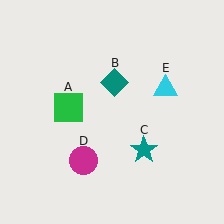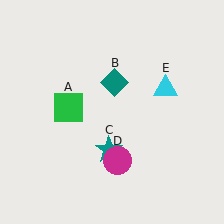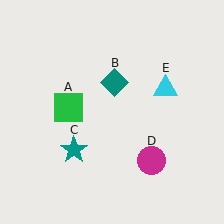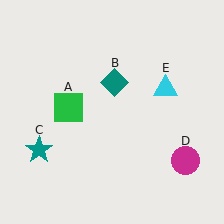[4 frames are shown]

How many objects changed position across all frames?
2 objects changed position: teal star (object C), magenta circle (object D).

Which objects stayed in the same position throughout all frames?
Green square (object A) and teal diamond (object B) and cyan triangle (object E) remained stationary.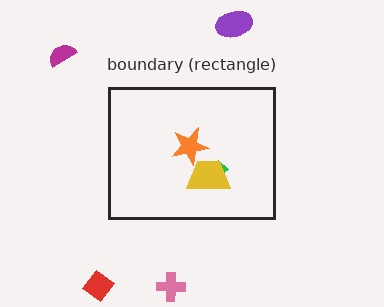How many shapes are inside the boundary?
3 inside, 4 outside.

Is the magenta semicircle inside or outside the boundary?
Outside.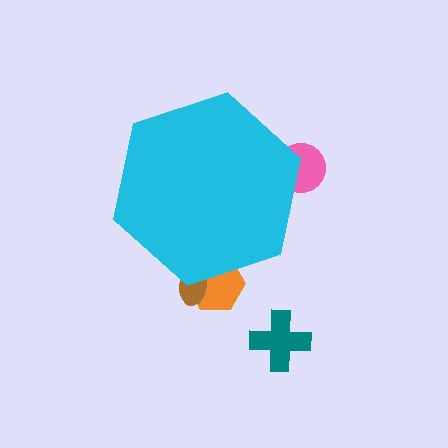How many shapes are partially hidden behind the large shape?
3 shapes are partially hidden.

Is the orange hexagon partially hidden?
Yes, the orange hexagon is partially hidden behind the cyan hexagon.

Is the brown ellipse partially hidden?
Yes, the brown ellipse is partially hidden behind the cyan hexagon.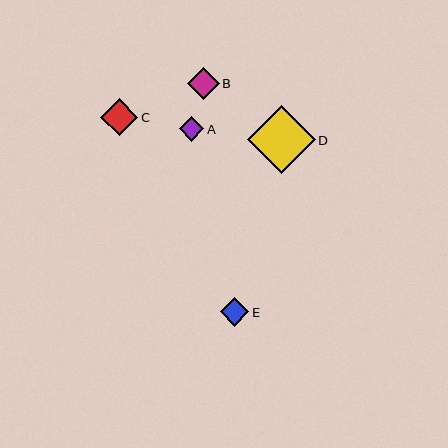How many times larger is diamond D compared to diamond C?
Diamond D is approximately 1.8 times the size of diamond C.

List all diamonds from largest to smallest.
From largest to smallest: D, C, B, E, A.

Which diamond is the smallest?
Diamond A is the smallest with a size of approximately 25 pixels.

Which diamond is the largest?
Diamond D is the largest with a size of approximately 68 pixels.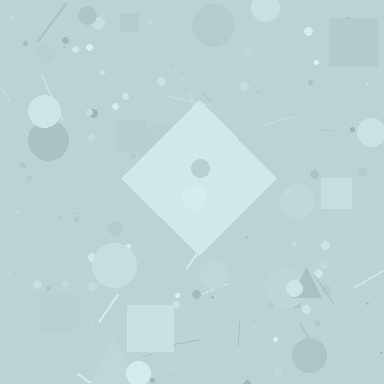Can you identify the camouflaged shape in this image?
The camouflaged shape is a diamond.